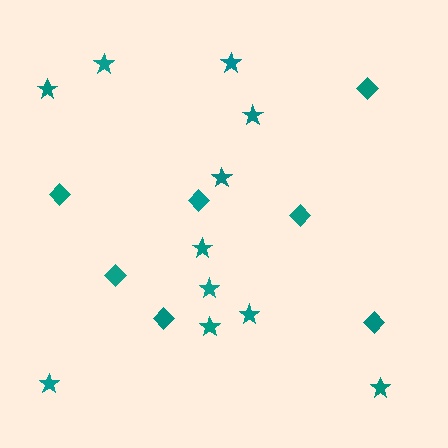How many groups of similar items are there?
There are 2 groups: one group of stars (11) and one group of diamonds (7).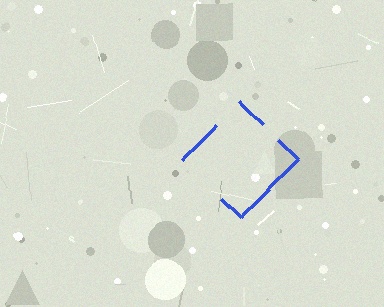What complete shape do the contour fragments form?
The contour fragments form a diamond.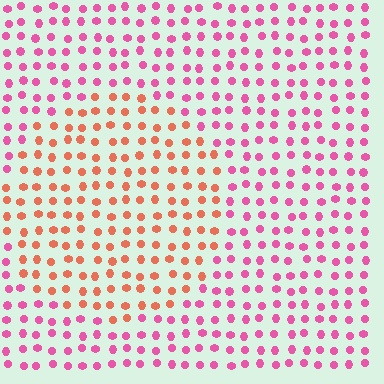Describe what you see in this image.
The image is filled with small pink elements in a uniform arrangement. A circle-shaped region is visible where the elements are tinted to a slightly different hue, forming a subtle color boundary.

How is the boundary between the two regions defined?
The boundary is defined purely by a slight shift in hue (about 45 degrees). Spacing, size, and orientation are identical on both sides.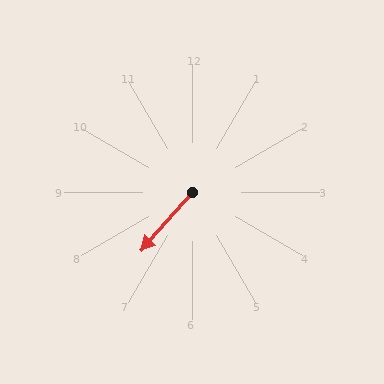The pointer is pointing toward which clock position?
Roughly 7 o'clock.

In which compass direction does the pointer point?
Southwest.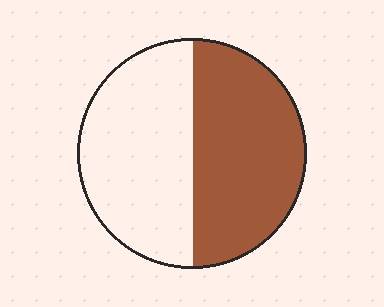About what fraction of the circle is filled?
About one half (1/2).